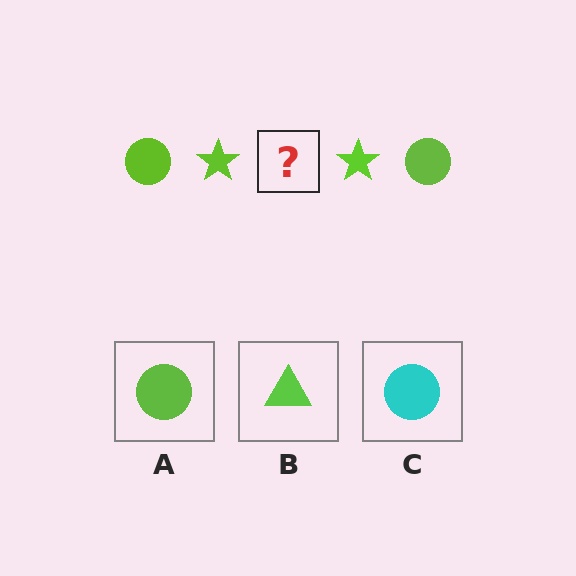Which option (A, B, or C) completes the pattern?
A.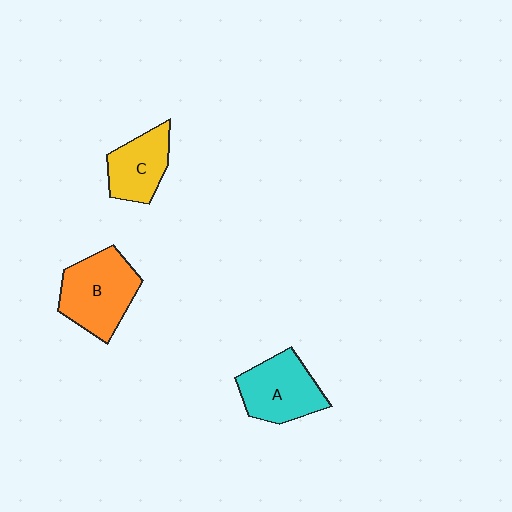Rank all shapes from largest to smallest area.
From largest to smallest: B (orange), A (cyan), C (yellow).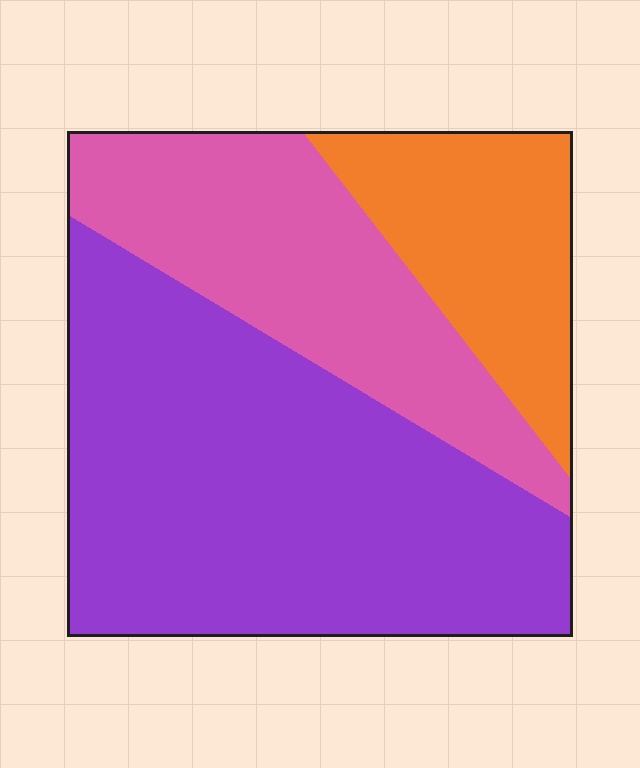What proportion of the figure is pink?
Pink covers around 30% of the figure.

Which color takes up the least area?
Orange, at roughly 20%.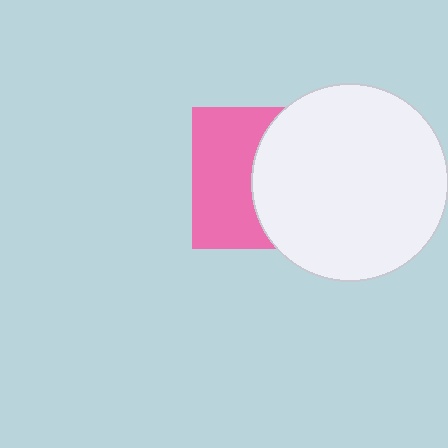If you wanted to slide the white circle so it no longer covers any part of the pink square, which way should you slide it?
Slide it right — that is the most direct way to separate the two shapes.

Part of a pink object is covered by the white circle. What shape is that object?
It is a square.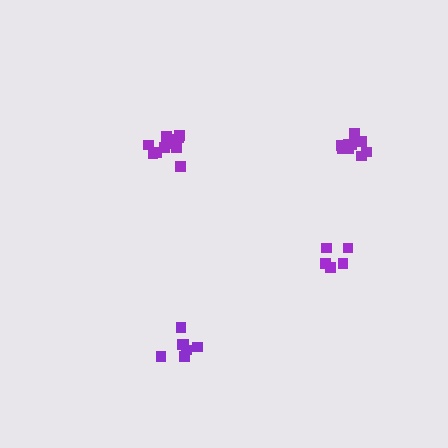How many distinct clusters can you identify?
There are 4 distinct clusters.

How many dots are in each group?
Group 1: 11 dots, Group 2: 5 dots, Group 3: 9 dots, Group 4: 7 dots (32 total).